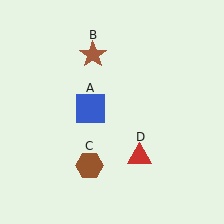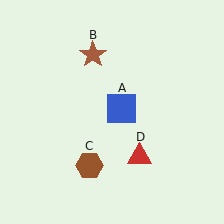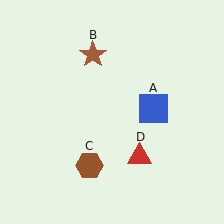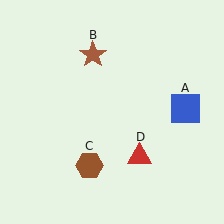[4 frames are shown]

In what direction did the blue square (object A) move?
The blue square (object A) moved right.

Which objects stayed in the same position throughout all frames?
Brown star (object B) and brown hexagon (object C) and red triangle (object D) remained stationary.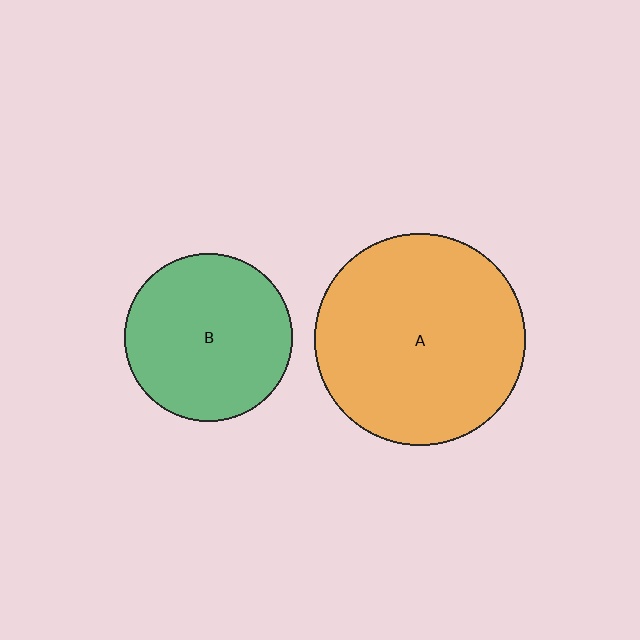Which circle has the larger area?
Circle A (orange).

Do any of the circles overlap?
No, none of the circles overlap.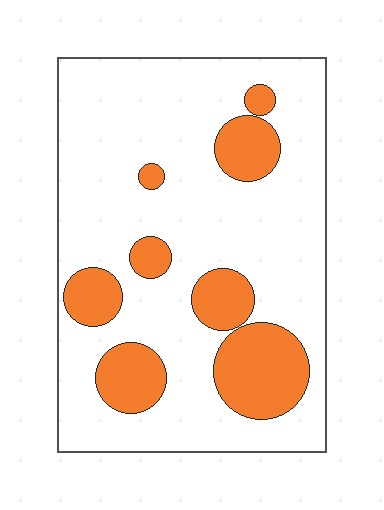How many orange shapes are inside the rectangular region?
8.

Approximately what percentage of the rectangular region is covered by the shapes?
Approximately 20%.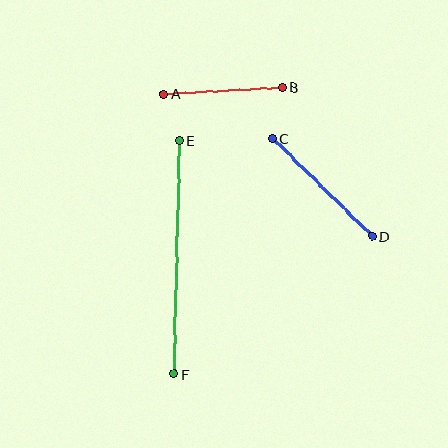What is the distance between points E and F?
The distance is approximately 233 pixels.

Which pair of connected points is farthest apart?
Points E and F are farthest apart.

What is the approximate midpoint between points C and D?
The midpoint is at approximately (322, 187) pixels.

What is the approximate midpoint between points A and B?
The midpoint is at approximately (223, 91) pixels.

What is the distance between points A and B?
The distance is approximately 119 pixels.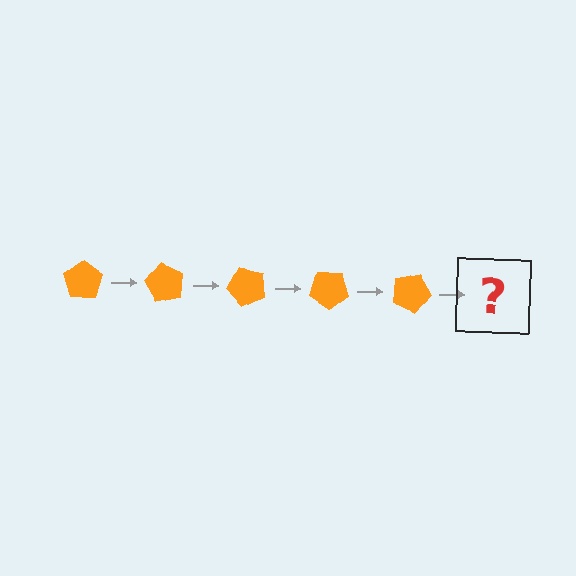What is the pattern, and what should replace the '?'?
The pattern is that the pentagon rotates 60 degrees each step. The '?' should be an orange pentagon rotated 300 degrees.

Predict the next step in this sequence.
The next step is an orange pentagon rotated 300 degrees.